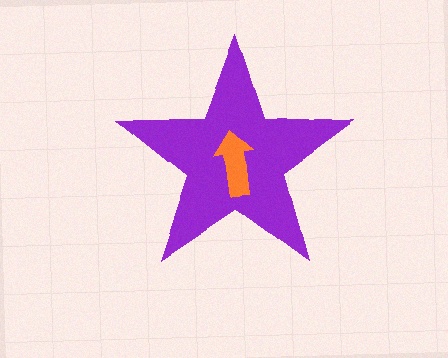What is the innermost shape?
The orange arrow.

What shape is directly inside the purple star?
The orange arrow.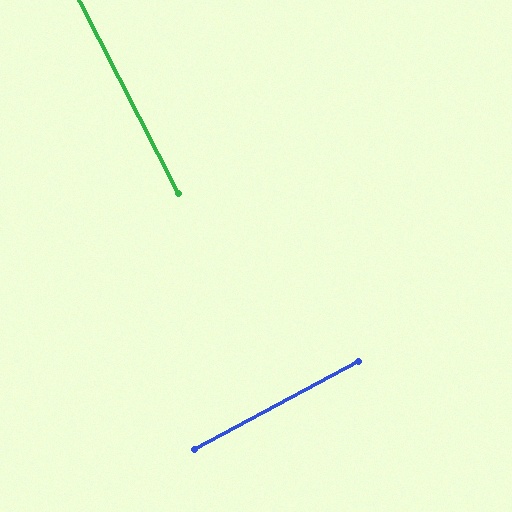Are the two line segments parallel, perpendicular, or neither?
Perpendicular — they meet at approximately 89°.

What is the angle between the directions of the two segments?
Approximately 89 degrees.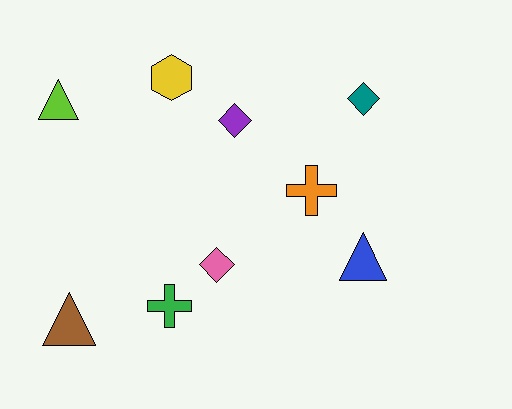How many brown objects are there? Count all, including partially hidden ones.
There is 1 brown object.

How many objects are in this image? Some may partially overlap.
There are 9 objects.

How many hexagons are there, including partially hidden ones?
There is 1 hexagon.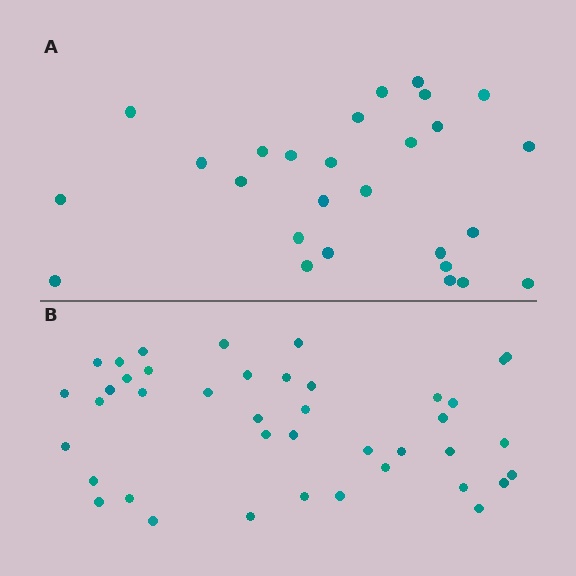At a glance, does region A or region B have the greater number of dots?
Region B (the bottom region) has more dots.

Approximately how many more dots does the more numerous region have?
Region B has approximately 15 more dots than region A.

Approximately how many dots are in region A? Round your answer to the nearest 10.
About 30 dots. (The exact count is 27, which rounds to 30.)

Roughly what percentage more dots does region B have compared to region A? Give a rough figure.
About 50% more.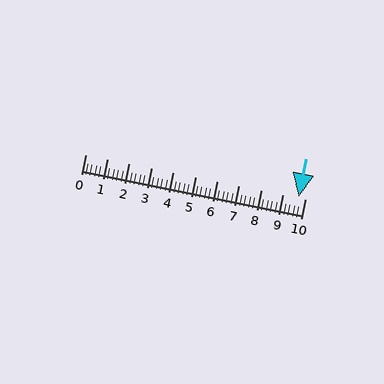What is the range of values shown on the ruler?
The ruler shows values from 0 to 10.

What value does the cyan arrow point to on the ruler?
The cyan arrow points to approximately 9.7.